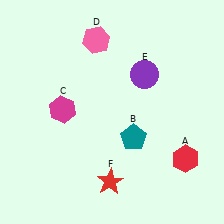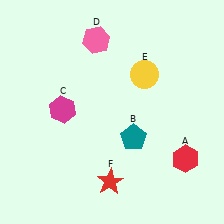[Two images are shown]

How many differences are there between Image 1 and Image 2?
There is 1 difference between the two images.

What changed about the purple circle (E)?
In Image 1, E is purple. In Image 2, it changed to yellow.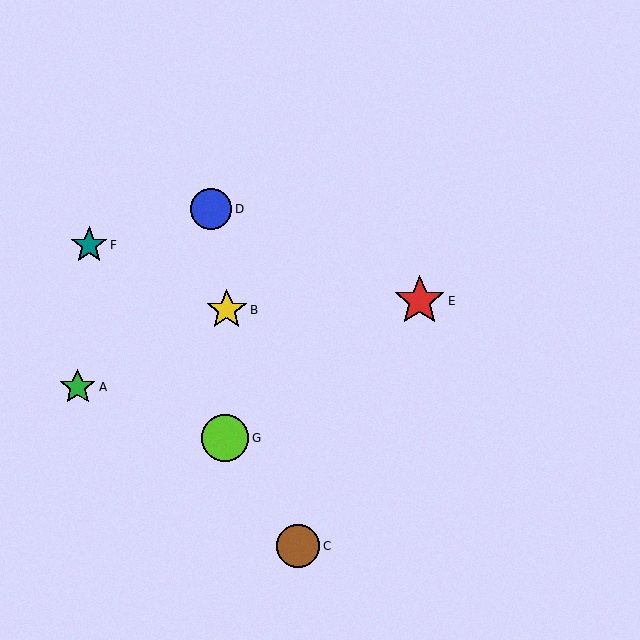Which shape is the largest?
The red star (labeled E) is the largest.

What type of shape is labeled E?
Shape E is a red star.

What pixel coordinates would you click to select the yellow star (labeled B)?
Click at (227, 310) to select the yellow star B.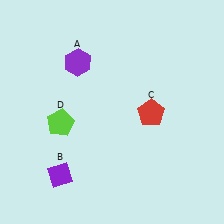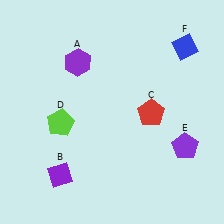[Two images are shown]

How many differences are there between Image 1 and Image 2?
There are 2 differences between the two images.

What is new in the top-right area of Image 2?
A blue diamond (F) was added in the top-right area of Image 2.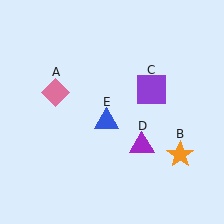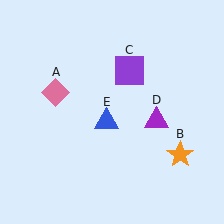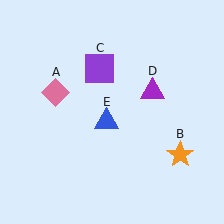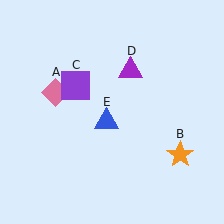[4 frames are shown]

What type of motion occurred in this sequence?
The purple square (object C), purple triangle (object D) rotated counterclockwise around the center of the scene.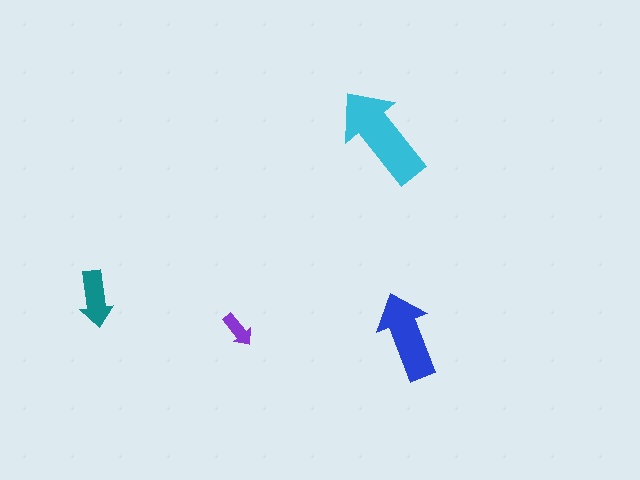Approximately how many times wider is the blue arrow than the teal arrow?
About 1.5 times wider.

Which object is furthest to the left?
The teal arrow is leftmost.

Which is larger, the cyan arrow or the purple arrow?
The cyan one.